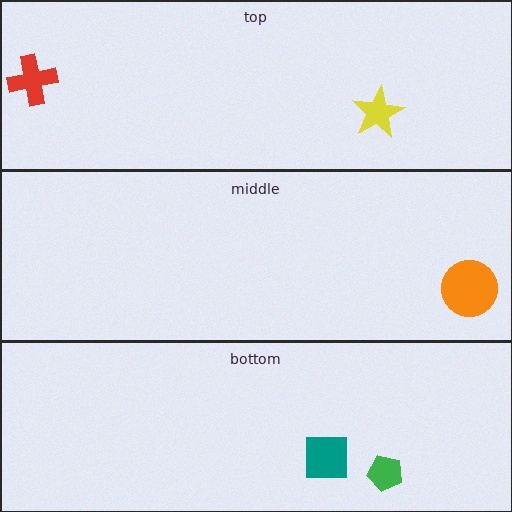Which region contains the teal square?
The bottom region.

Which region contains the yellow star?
The top region.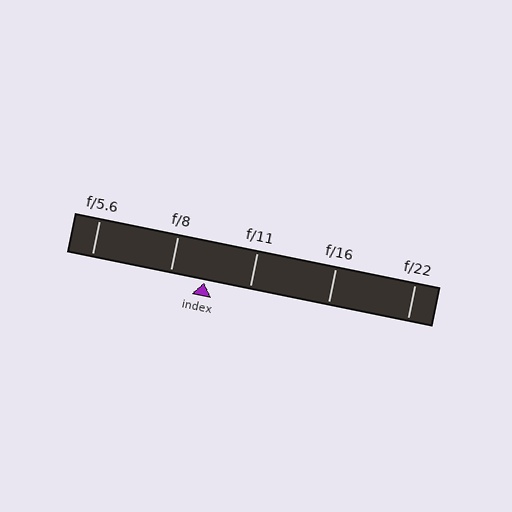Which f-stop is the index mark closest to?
The index mark is closest to f/8.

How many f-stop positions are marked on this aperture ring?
There are 5 f-stop positions marked.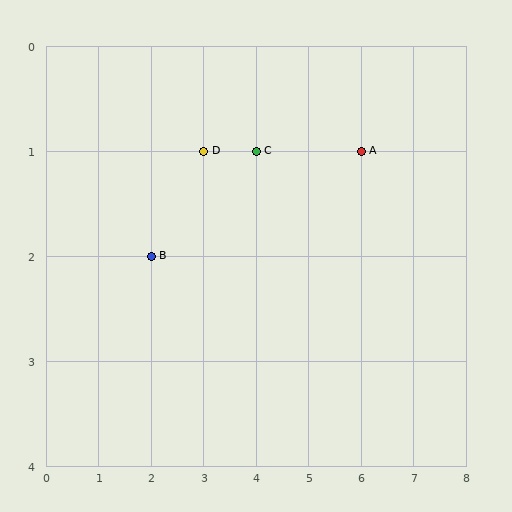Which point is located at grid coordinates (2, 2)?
Point B is at (2, 2).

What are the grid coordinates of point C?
Point C is at grid coordinates (4, 1).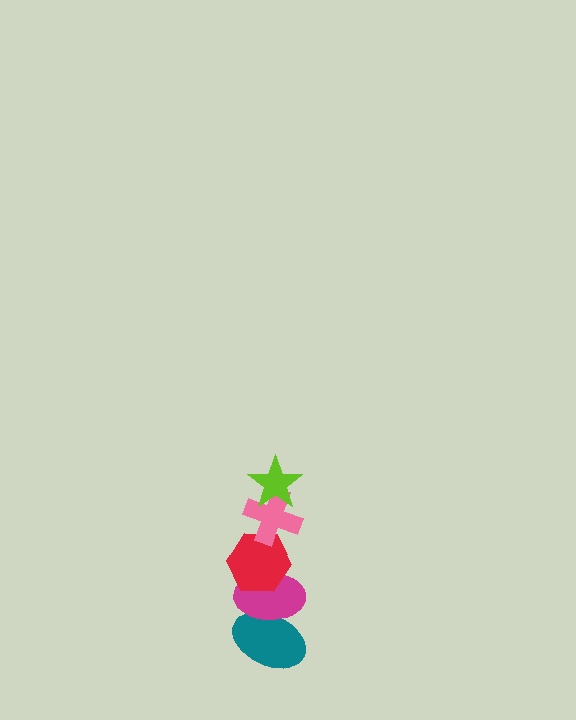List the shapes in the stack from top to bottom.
From top to bottom: the lime star, the pink cross, the red hexagon, the magenta ellipse, the teal ellipse.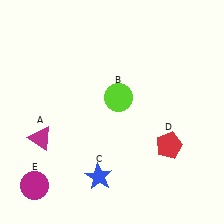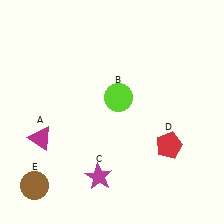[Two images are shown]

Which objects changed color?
C changed from blue to magenta. E changed from magenta to brown.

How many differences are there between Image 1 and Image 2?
There are 2 differences between the two images.